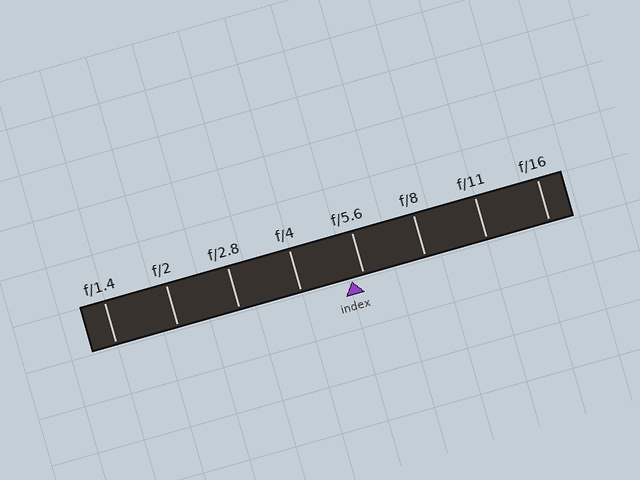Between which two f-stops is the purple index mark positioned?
The index mark is between f/4 and f/5.6.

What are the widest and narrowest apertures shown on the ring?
The widest aperture shown is f/1.4 and the narrowest is f/16.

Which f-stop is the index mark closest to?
The index mark is closest to f/5.6.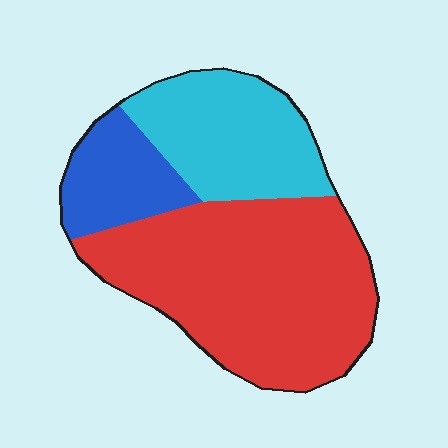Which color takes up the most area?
Red, at roughly 55%.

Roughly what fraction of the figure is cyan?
Cyan covers around 30% of the figure.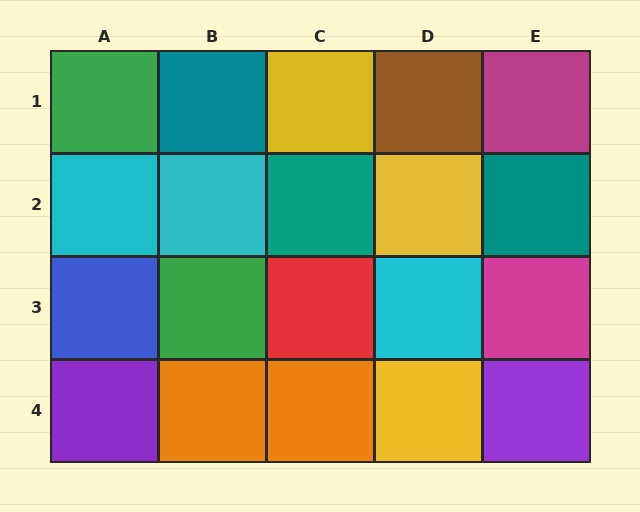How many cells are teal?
3 cells are teal.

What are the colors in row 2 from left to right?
Cyan, cyan, teal, yellow, teal.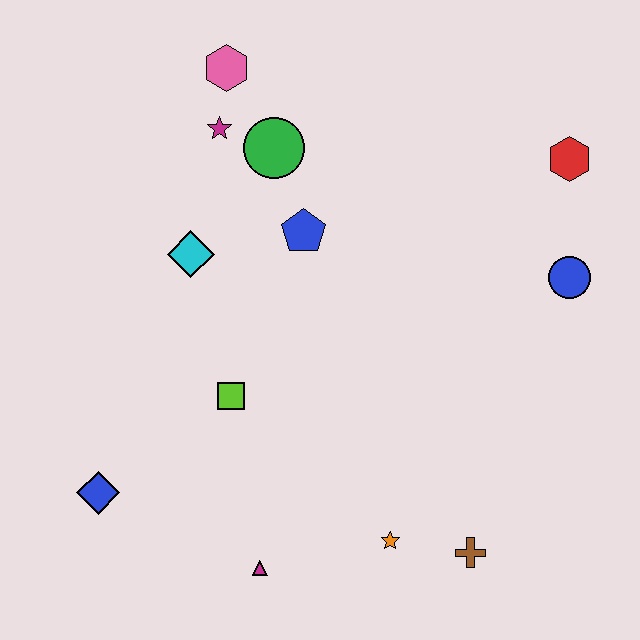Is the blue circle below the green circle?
Yes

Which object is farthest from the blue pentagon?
The brown cross is farthest from the blue pentagon.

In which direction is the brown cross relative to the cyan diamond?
The brown cross is below the cyan diamond.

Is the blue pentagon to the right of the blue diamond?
Yes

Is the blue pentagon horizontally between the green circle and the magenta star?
No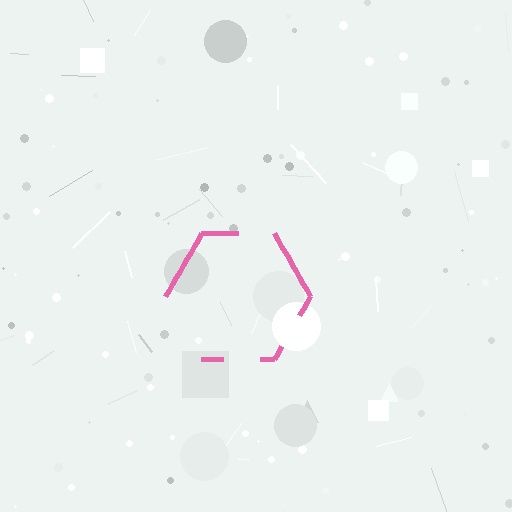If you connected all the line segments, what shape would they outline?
They would outline a hexagon.